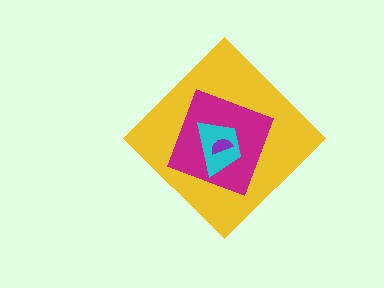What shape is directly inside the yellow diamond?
The magenta square.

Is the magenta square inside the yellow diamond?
Yes.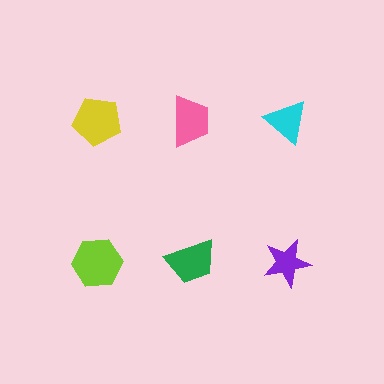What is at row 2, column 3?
A purple star.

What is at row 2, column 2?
A green trapezoid.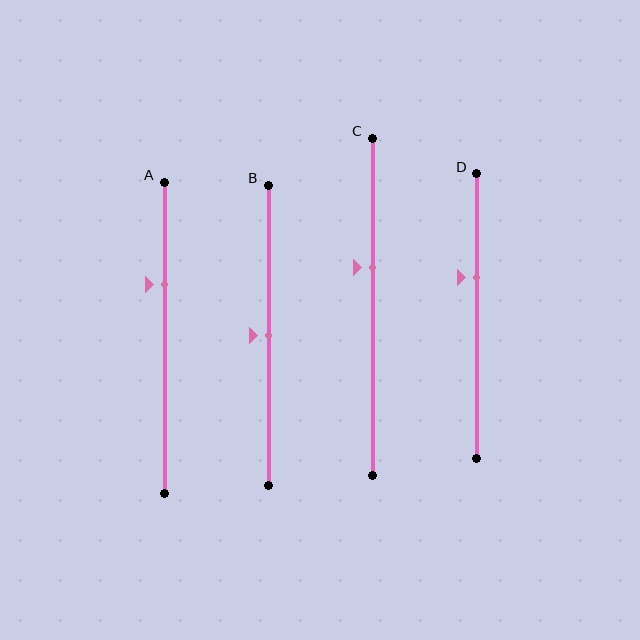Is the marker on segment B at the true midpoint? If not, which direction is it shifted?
Yes, the marker on segment B is at the true midpoint.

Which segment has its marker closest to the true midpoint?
Segment B has its marker closest to the true midpoint.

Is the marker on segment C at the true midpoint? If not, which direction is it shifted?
No, the marker on segment C is shifted upward by about 12% of the segment length.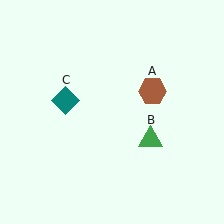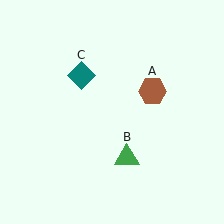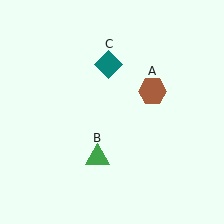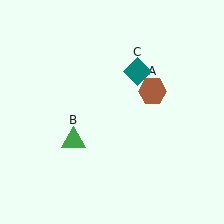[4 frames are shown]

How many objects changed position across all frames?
2 objects changed position: green triangle (object B), teal diamond (object C).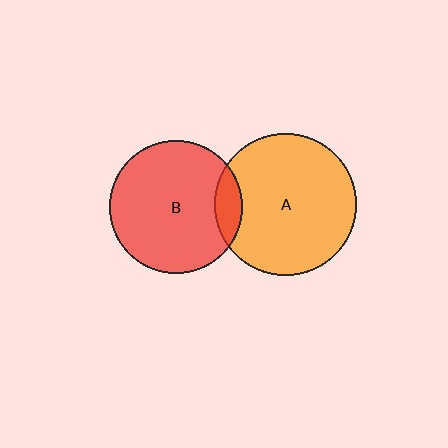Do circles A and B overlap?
Yes.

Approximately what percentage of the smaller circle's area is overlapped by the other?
Approximately 10%.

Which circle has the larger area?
Circle A (orange).